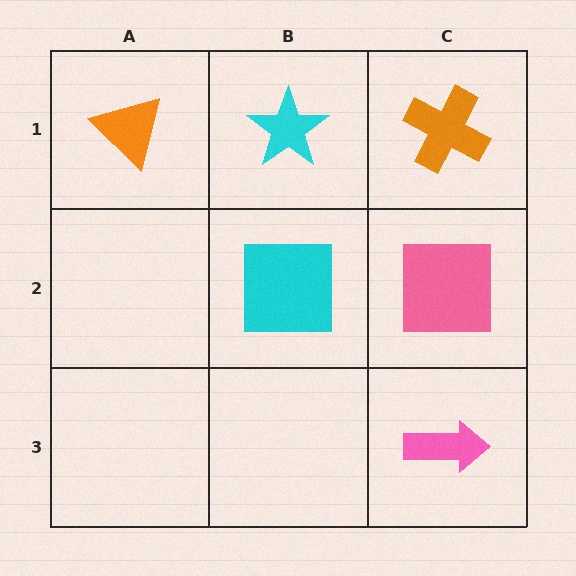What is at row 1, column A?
An orange triangle.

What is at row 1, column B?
A cyan star.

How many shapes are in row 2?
2 shapes.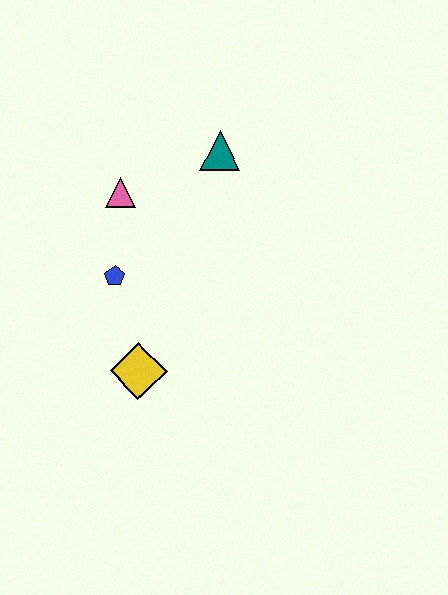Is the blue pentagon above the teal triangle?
No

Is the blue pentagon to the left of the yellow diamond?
Yes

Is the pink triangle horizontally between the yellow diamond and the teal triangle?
No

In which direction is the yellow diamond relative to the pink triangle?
The yellow diamond is below the pink triangle.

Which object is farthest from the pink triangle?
The yellow diamond is farthest from the pink triangle.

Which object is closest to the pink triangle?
The blue pentagon is closest to the pink triangle.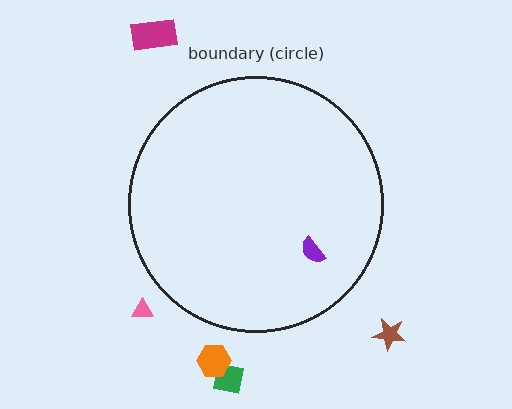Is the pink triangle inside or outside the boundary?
Outside.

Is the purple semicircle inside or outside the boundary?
Inside.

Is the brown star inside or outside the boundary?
Outside.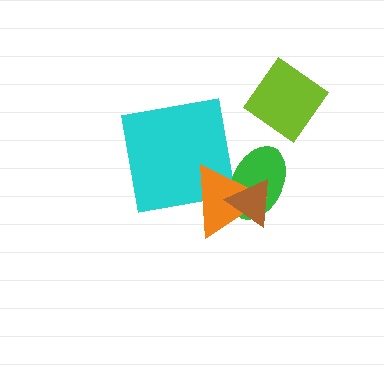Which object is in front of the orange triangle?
The brown triangle is in front of the orange triangle.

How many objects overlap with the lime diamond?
0 objects overlap with the lime diamond.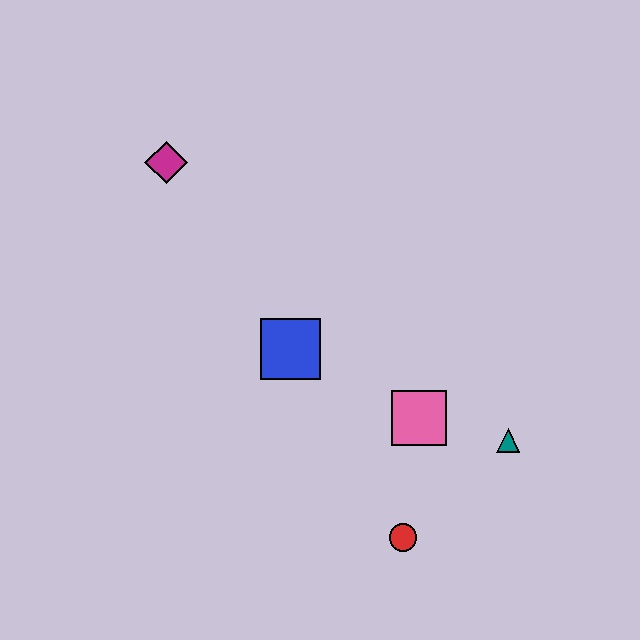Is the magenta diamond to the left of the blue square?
Yes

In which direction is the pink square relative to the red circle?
The pink square is above the red circle.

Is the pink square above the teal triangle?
Yes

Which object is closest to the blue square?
The pink square is closest to the blue square.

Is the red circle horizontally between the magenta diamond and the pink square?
Yes